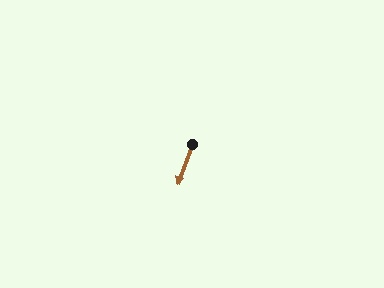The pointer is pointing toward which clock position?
Roughly 7 o'clock.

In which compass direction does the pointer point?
South.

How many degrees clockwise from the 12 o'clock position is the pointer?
Approximately 200 degrees.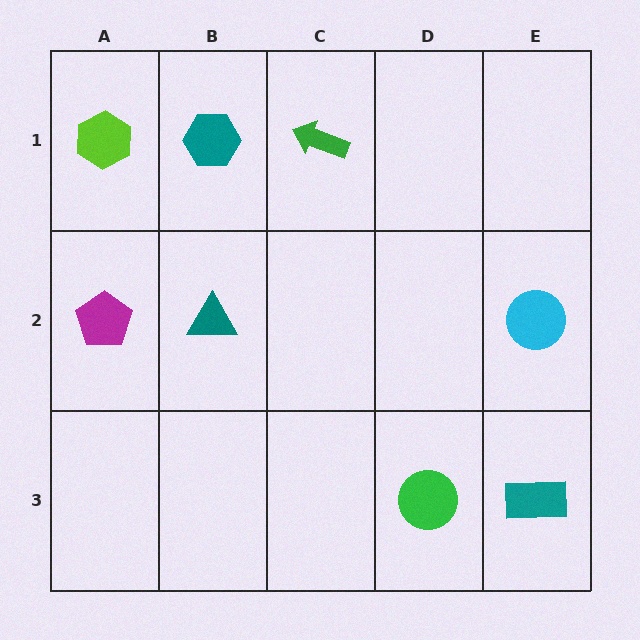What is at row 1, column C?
A green arrow.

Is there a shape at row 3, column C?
No, that cell is empty.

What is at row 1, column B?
A teal hexagon.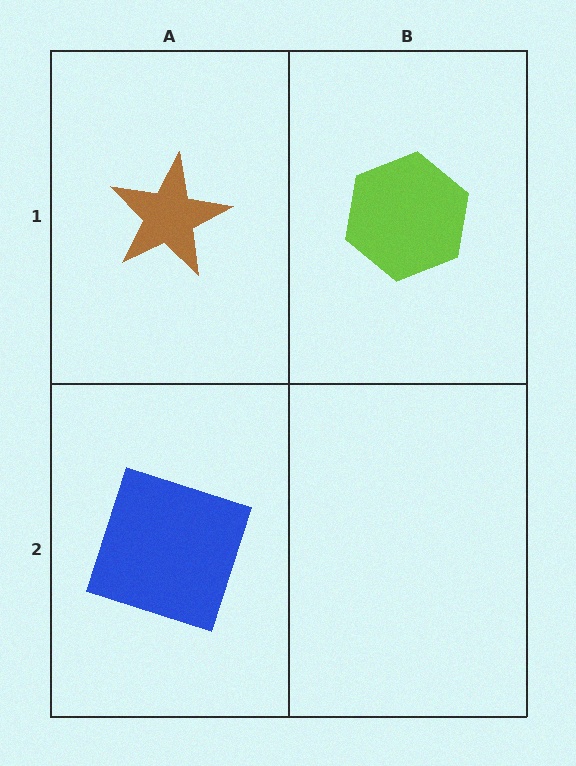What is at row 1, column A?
A brown star.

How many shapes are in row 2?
1 shape.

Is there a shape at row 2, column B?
No, that cell is empty.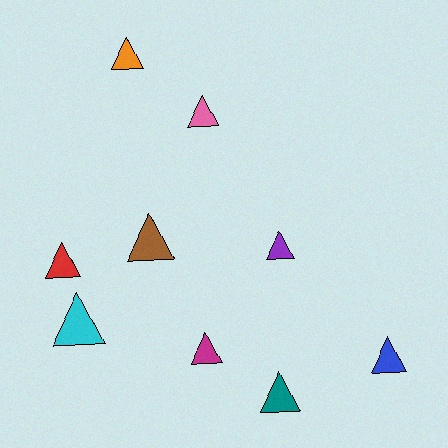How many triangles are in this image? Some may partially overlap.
There are 9 triangles.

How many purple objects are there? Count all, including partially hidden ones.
There is 1 purple object.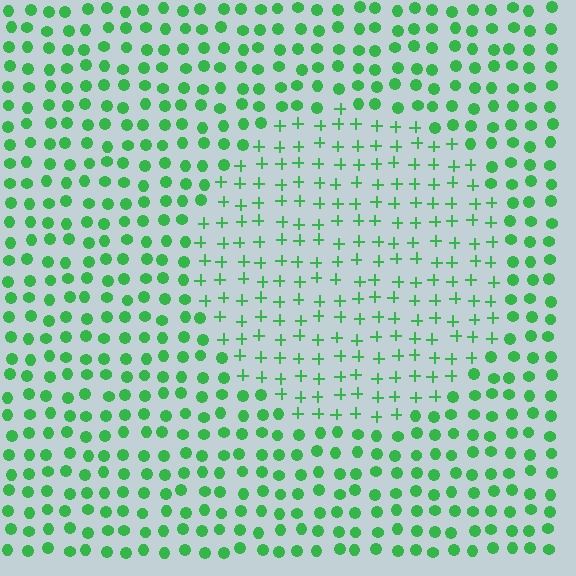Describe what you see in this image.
The image is filled with small green elements arranged in a uniform grid. A circle-shaped region contains plus signs, while the surrounding area contains circles. The boundary is defined purely by the change in element shape.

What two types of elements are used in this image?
The image uses plus signs inside the circle region and circles outside it.